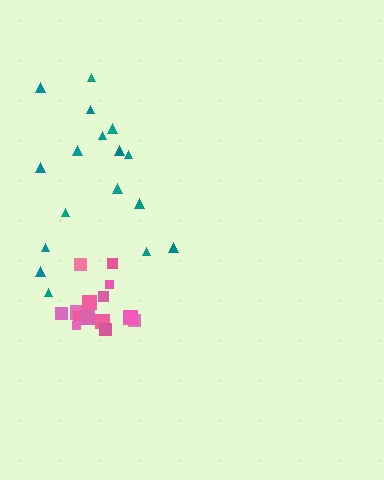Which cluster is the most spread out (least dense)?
Teal.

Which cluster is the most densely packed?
Pink.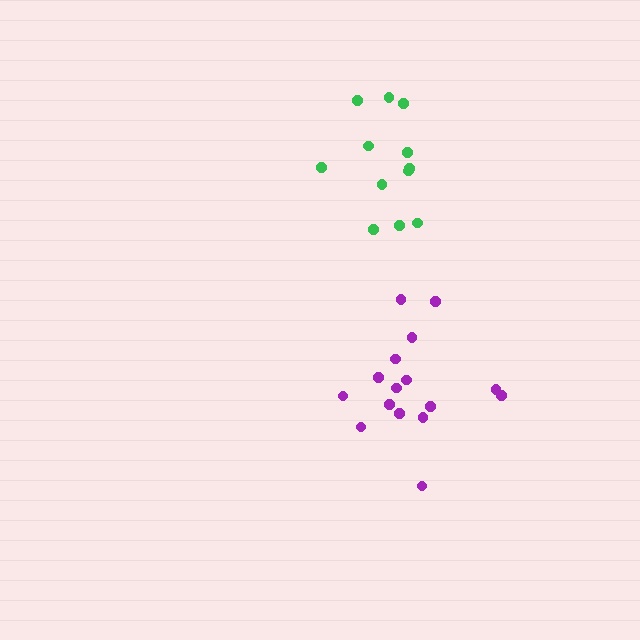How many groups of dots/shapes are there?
There are 2 groups.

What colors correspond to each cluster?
The clusters are colored: green, purple.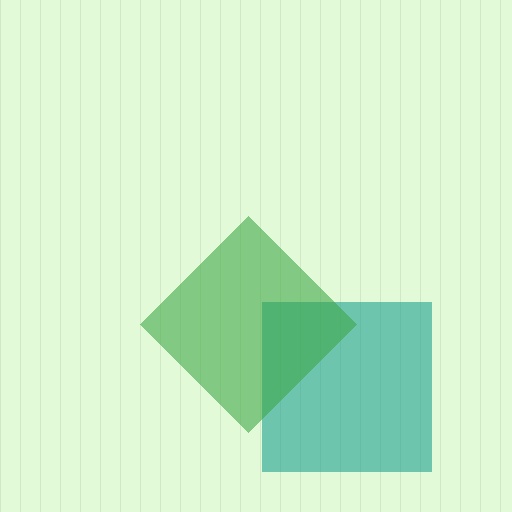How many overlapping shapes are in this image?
There are 2 overlapping shapes in the image.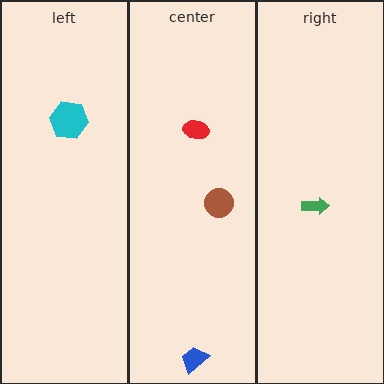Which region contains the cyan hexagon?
The left region.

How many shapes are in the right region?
1.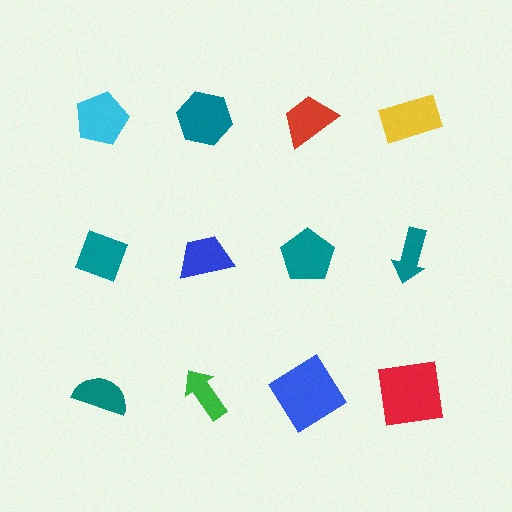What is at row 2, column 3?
A teal pentagon.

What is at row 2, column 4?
A teal arrow.